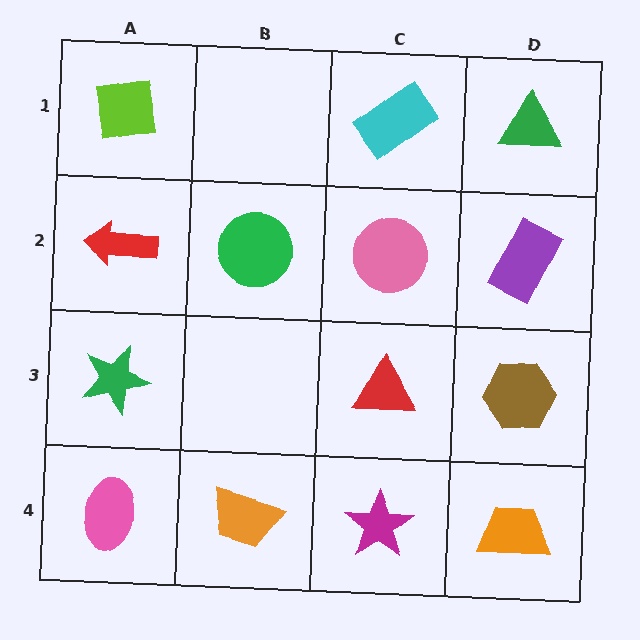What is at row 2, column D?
A purple rectangle.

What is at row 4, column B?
An orange trapezoid.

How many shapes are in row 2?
4 shapes.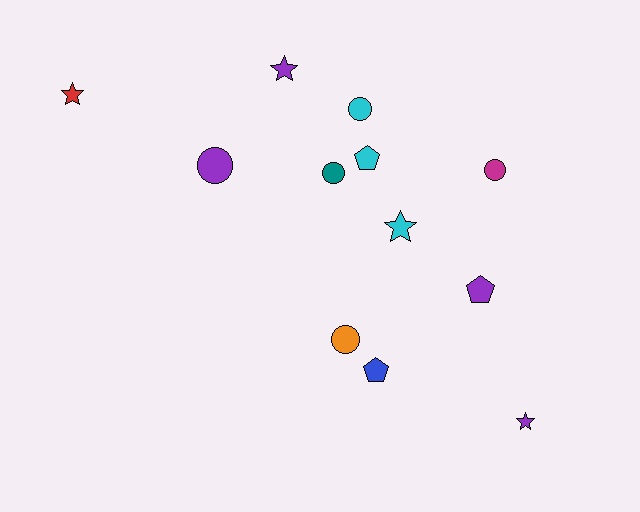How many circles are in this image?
There are 5 circles.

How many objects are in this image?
There are 12 objects.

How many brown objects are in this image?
There are no brown objects.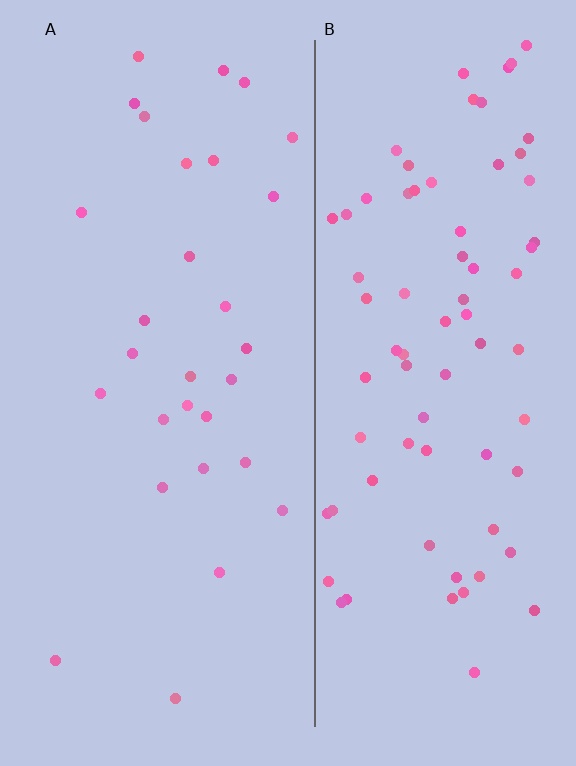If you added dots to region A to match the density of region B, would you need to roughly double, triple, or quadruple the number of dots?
Approximately triple.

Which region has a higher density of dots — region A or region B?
B (the right).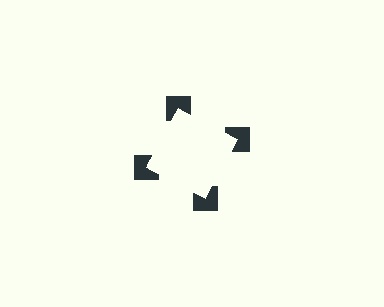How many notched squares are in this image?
There are 4 — one at each vertex of the illusory square.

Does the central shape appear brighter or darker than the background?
It typically appears slightly brighter than the background, even though no actual brightness change is drawn.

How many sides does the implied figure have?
4 sides.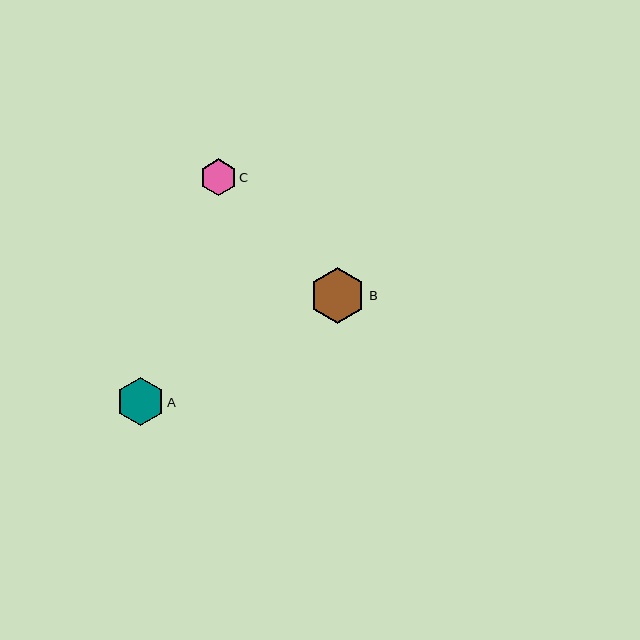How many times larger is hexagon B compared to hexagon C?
Hexagon B is approximately 1.5 times the size of hexagon C.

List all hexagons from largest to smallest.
From largest to smallest: B, A, C.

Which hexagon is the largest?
Hexagon B is the largest with a size of approximately 56 pixels.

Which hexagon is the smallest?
Hexagon C is the smallest with a size of approximately 37 pixels.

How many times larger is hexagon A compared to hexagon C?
Hexagon A is approximately 1.3 times the size of hexagon C.